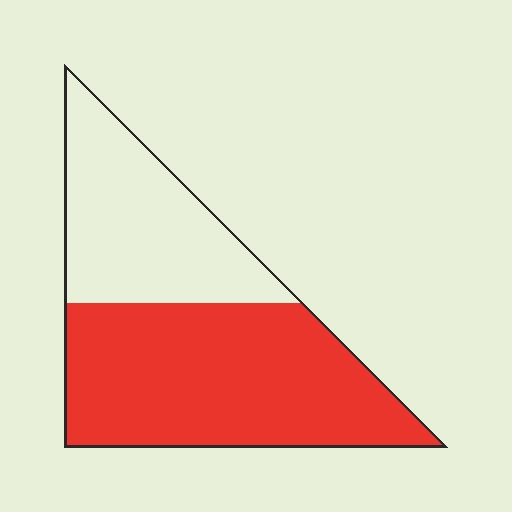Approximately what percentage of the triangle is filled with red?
Approximately 60%.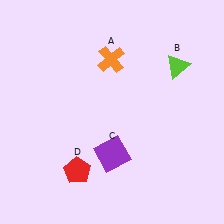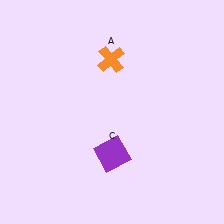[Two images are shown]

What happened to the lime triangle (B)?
The lime triangle (B) was removed in Image 2. It was in the top-right area of Image 1.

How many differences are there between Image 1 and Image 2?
There are 2 differences between the two images.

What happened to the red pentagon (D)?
The red pentagon (D) was removed in Image 2. It was in the bottom-left area of Image 1.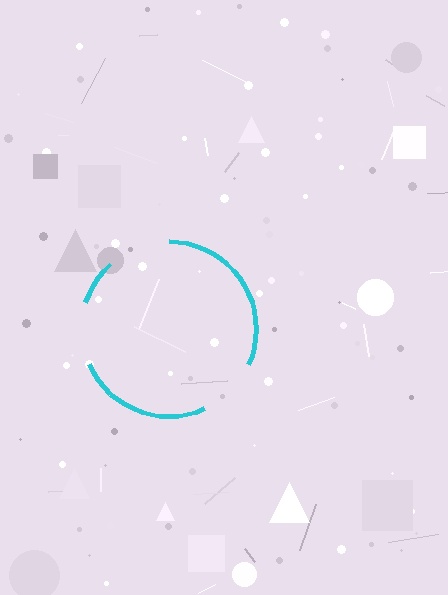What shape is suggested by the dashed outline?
The dashed outline suggests a circle.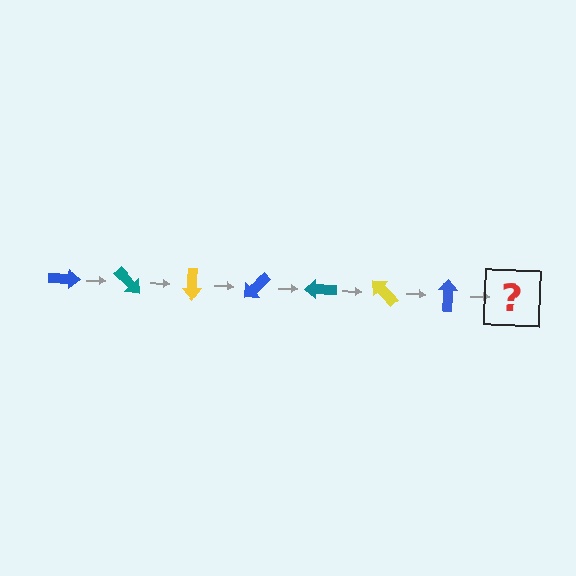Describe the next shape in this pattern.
It should be a teal arrow, rotated 315 degrees from the start.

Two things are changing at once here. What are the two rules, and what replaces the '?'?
The two rules are that it rotates 45 degrees each step and the color cycles through blue, teal, and yellow. The '?' should be a teal arrow, rotated 315 degrees from the start.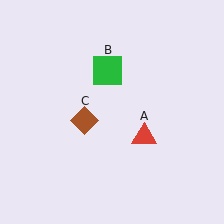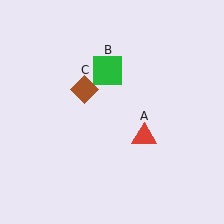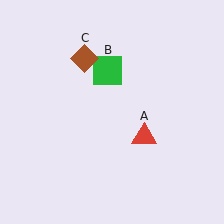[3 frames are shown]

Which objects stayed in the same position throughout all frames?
Red triangle (object A) and green square (object B) remained stationary.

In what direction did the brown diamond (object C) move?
The brown diamond (object C) moved up.